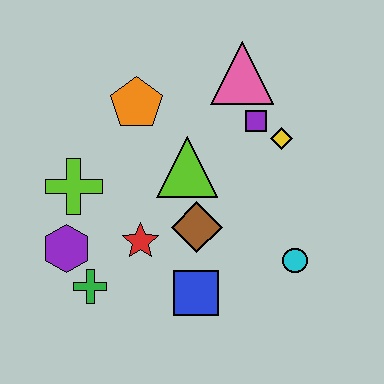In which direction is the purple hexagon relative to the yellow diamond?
The purple hexagon is to the left of the yellow diamond.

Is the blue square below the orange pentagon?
Yes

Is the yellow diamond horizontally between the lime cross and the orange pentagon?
No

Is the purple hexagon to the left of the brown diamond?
Yes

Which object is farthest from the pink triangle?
The green cross is farthest from the pink triangle.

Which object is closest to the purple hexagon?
The green cross is closest to the purple hexagon.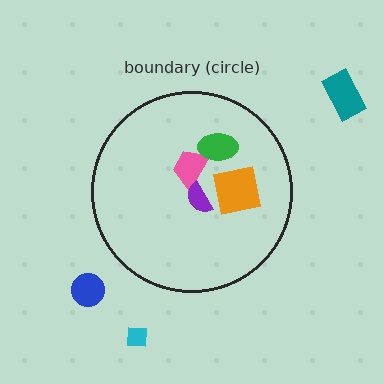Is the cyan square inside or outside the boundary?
Outside.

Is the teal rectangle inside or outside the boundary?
Outside.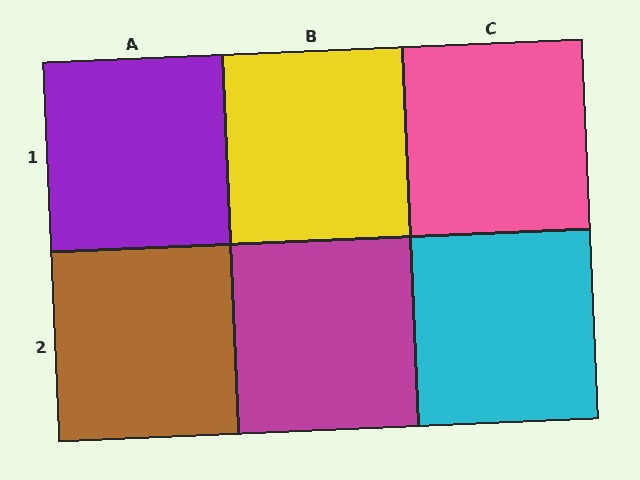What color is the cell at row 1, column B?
Yellow.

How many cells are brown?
1 cell is brown.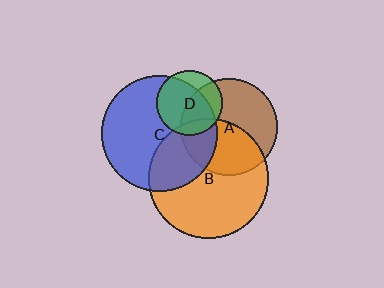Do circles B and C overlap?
Yes.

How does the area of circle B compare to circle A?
Approximately 1.5 times.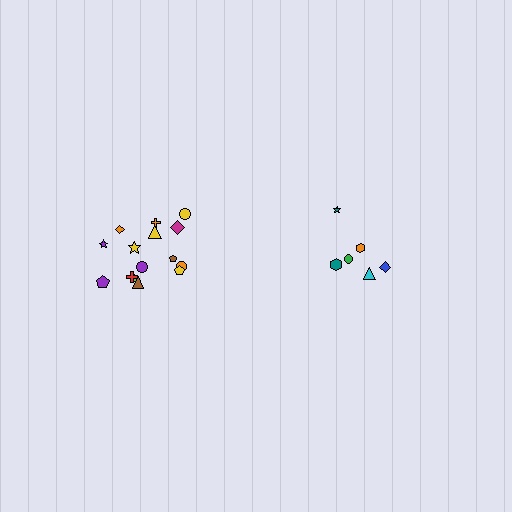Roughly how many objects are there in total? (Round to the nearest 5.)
Roughly 20 objects in total.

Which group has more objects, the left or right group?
The left group.